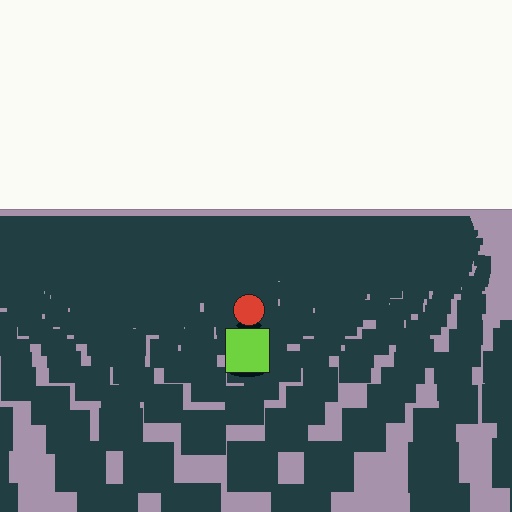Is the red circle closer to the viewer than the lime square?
No. The lime square is closer — you can tell from the texture gradient: the ground texture is coarser near it.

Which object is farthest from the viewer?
The red circle is farthest from the viewer. It appears smaller and the ground texture around it is denser.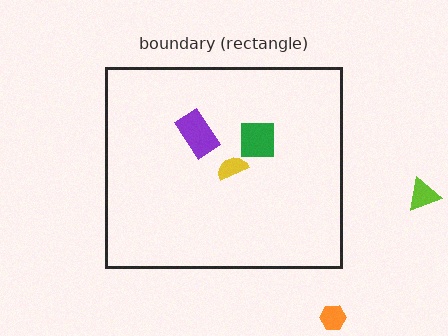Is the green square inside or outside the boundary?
Inside.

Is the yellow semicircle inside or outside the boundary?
Inside.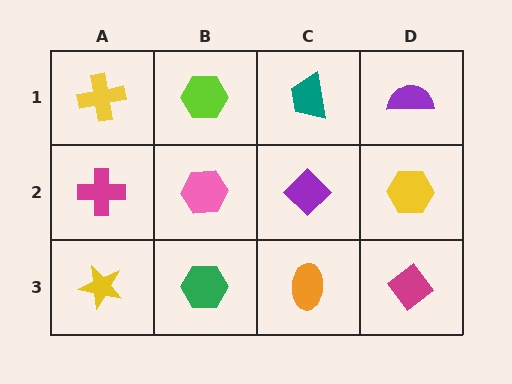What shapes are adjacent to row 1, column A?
A magenta cross (row 2, column A), a lime hexagon (row 1, column B).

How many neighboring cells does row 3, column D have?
2.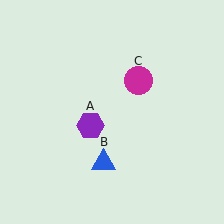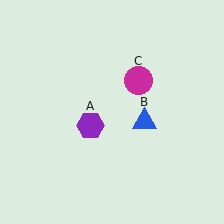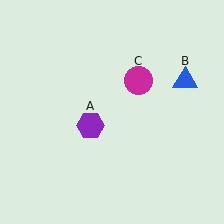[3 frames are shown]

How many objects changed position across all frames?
1 object changed position: blue triangle (object B).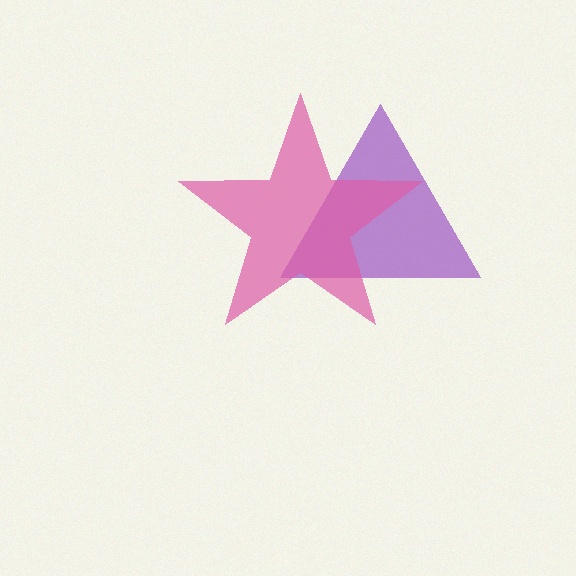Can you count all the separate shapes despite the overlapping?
Yes, there are 2 separate shapes.